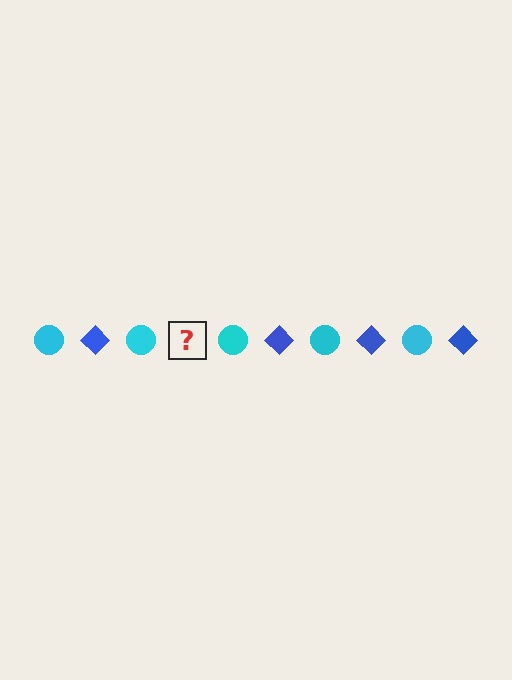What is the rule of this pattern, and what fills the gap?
The rule is that the pattern alternates between cyan circle and blue diamond. The gap should be filled with a blue diamond.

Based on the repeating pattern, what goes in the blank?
The blank should be a blue diamond.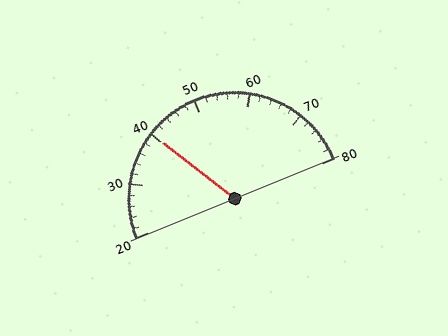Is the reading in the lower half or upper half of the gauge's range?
The reading is in the lower half of the range (20 to 80).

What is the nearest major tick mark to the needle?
The nearest major tick mark is 40.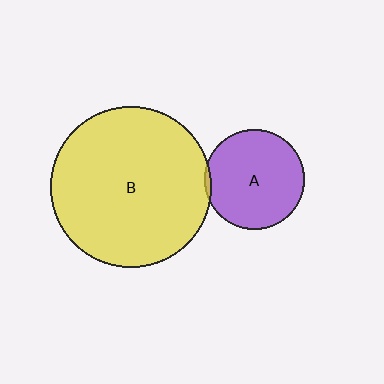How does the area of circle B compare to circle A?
Approximately 2.6 times.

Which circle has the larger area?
Circle B (yellow).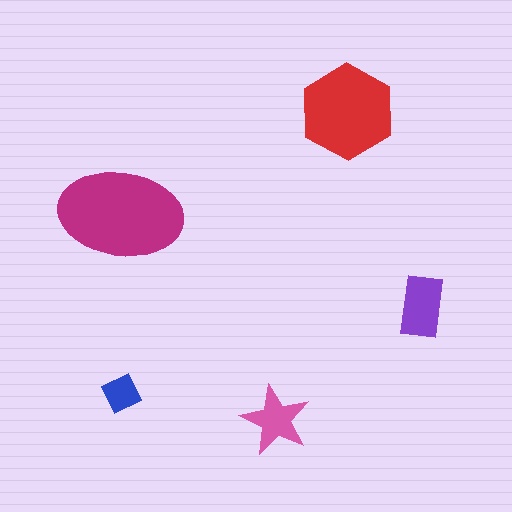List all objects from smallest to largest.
The blue diamond, the pink star, the purple rectangle, the red hexagon, the magenta ellipse.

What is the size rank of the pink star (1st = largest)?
4th.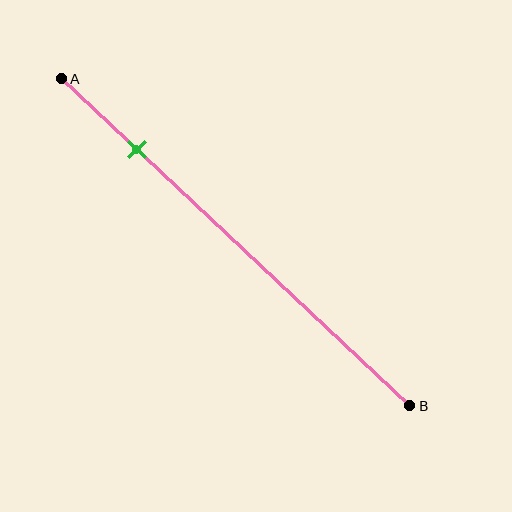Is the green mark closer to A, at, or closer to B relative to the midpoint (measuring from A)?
The green mark is closer to point A than the midpoint of segment AB.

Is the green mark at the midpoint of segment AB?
No, the mark is at about 20% from A, not at the 50% midpoint.